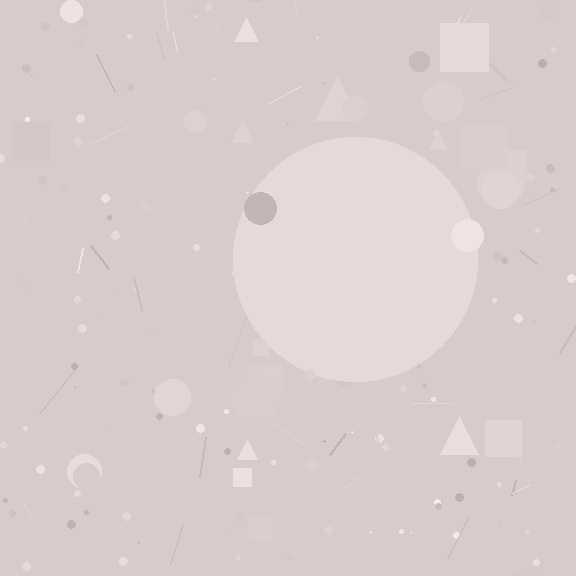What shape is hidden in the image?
A circle is hidden in the image.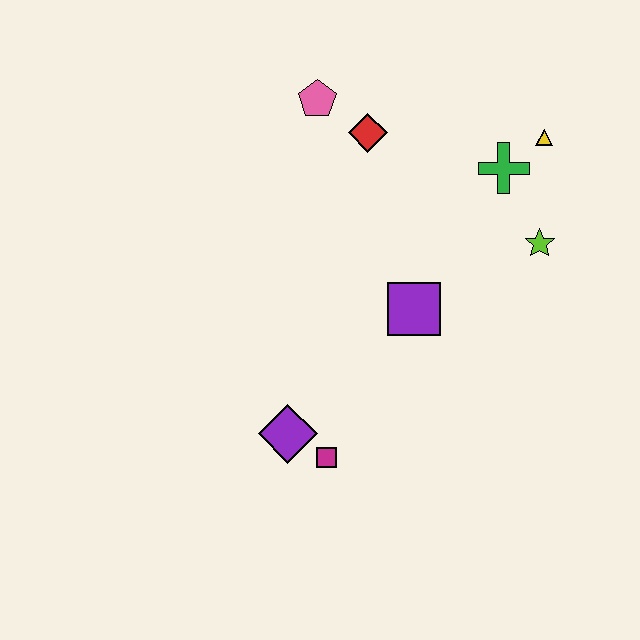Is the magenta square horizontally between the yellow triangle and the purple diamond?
Yes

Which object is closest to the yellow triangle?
The green cross is closest to the yellow triangle.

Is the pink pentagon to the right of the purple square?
No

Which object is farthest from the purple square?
The pink pentagon is farthest from the purple square.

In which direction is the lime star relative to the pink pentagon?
The lime star is to the right of the pink pentagon.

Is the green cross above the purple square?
Yes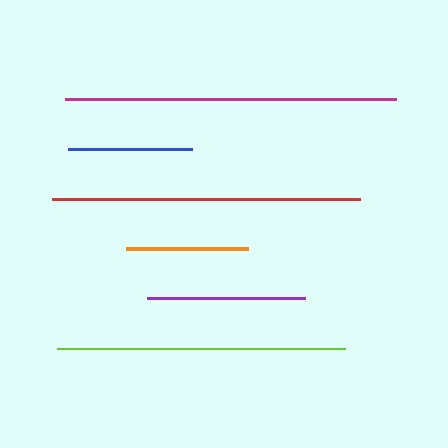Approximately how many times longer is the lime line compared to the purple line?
The lime line is approximately 1.8 times the length of the purple line.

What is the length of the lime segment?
The lime segment is approximately 289 pixels long.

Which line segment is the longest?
The magenta line is the longest at approximately 331 pixels.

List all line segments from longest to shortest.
From longest to shortest: magenta, red, lime, purple, blue, orange.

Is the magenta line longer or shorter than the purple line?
The magenta line is longer than the purple line.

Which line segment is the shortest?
The orange line is the shortest at approximately 122 pixels.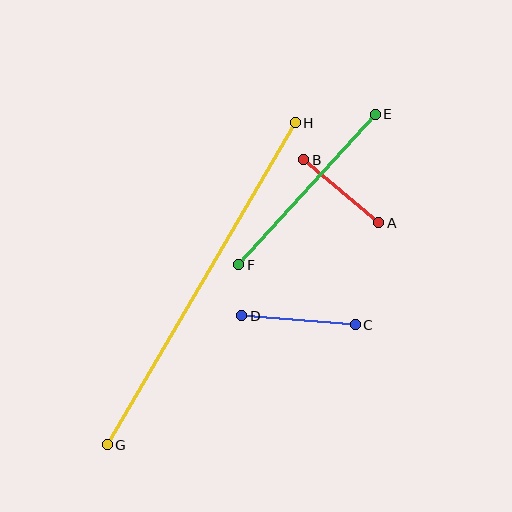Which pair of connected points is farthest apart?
Points G and H are farthest apart.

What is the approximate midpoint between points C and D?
The midpoint is at approximately (299, 320) pixels.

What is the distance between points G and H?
The distance is approximately 373 pixels.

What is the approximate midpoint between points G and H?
The midpoint is at approximately (201, 284) pixels.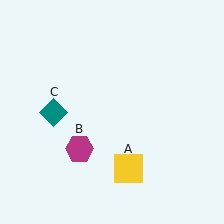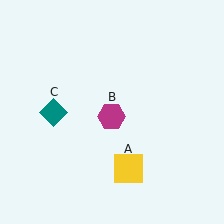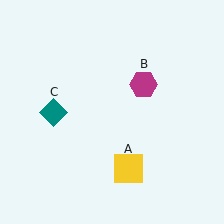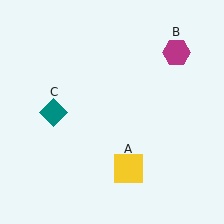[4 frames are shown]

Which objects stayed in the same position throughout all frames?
Yellow square (object A) and teal diamond (object C) remained stationary.